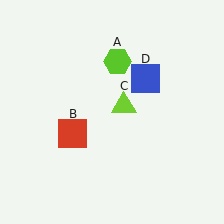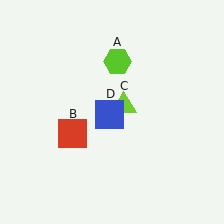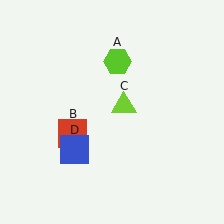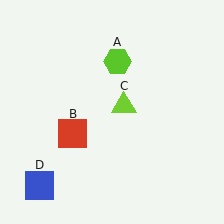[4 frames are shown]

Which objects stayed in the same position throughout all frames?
Lime hexagon (object A) and red square (object B) and lime triangle (object C) remained stationary.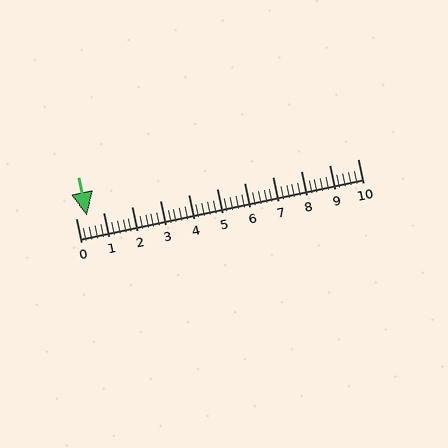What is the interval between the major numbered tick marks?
The major tick marks are spaced 1 units apart.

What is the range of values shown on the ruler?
The ruler shows values from 0 to 10.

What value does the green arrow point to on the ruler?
The green arrow points to approximately 0.4.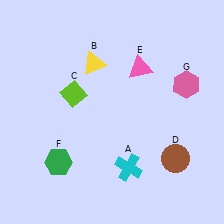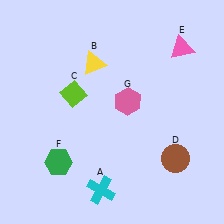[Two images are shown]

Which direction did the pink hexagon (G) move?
The pink hexagon (G) moved left.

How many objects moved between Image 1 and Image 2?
3 objects moved between the two images.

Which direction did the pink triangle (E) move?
The pink triangle (E) moved right.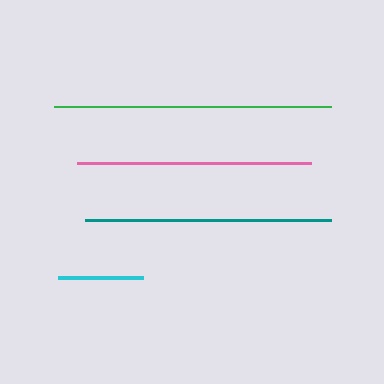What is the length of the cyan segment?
The cyan segment is approximately 85 pixels long.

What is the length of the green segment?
The green segment is approximately 277 pixels long.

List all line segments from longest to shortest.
From longest to shortest: green, teal, pink, cyan.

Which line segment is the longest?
The green line is the longest at approximately 277 pixels.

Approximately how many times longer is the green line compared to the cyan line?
The green line is approximately 3.3 times the length of the cyan line.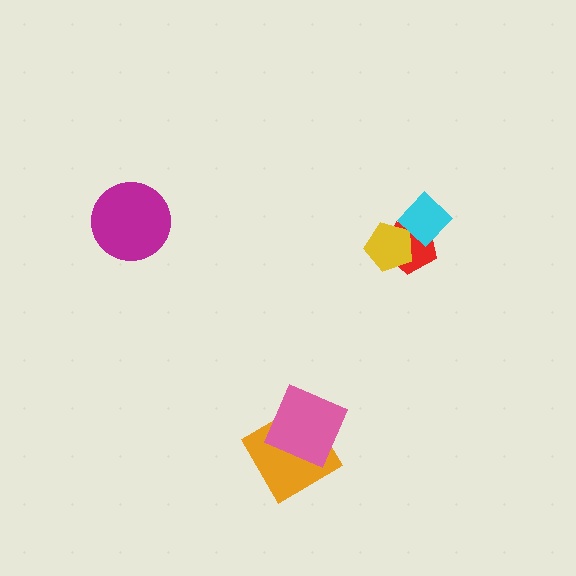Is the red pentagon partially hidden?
Yes, it is partially covered by another shape.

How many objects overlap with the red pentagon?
2 objects overlap with the red pentagon.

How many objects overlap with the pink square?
1 object overlaps with the pink square.